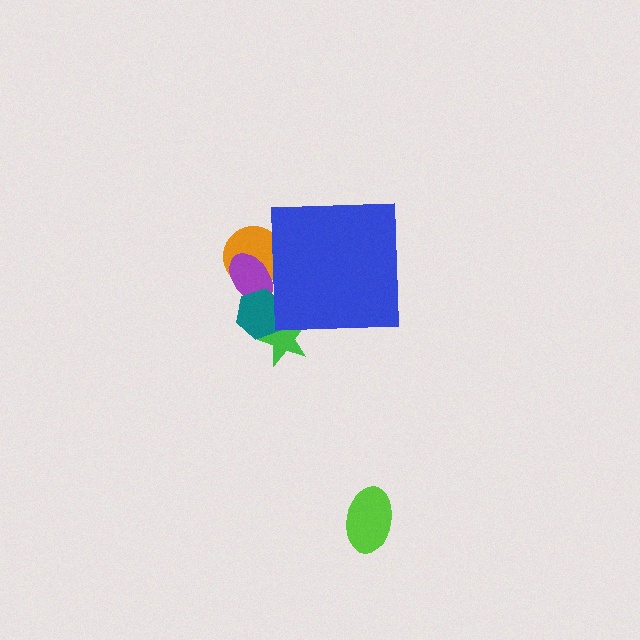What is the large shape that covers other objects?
A blue square.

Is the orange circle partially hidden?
Yes, the orange circle is partially hidden behind the blue square.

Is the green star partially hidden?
Yes, the green star is partially hidden behind the blue square.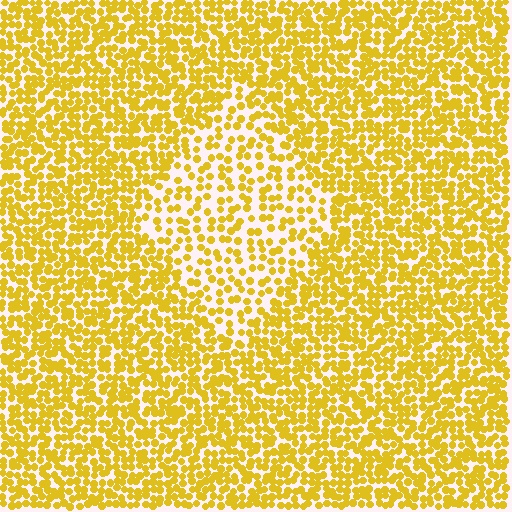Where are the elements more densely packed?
The elements are more densely packed outside the diamond boundary.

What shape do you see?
I see a diamond.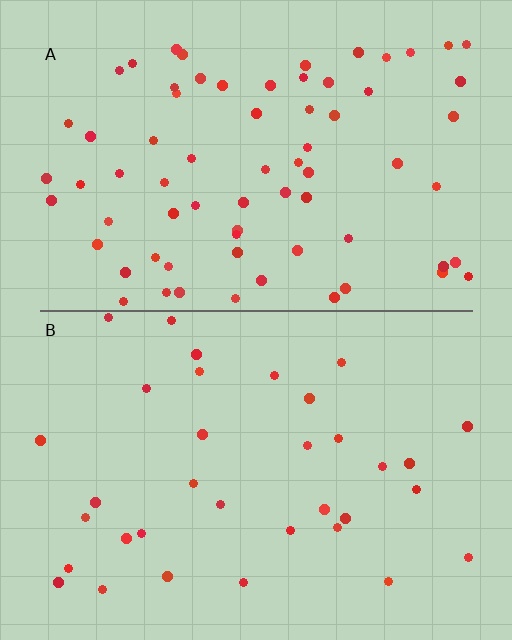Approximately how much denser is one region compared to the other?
Approximately 2.1× — region A over region B.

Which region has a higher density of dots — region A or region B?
A (the top).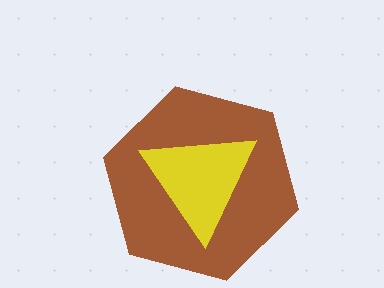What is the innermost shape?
The yellow triangle.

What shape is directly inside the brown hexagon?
The yellow triangle.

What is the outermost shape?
The brown hexagon.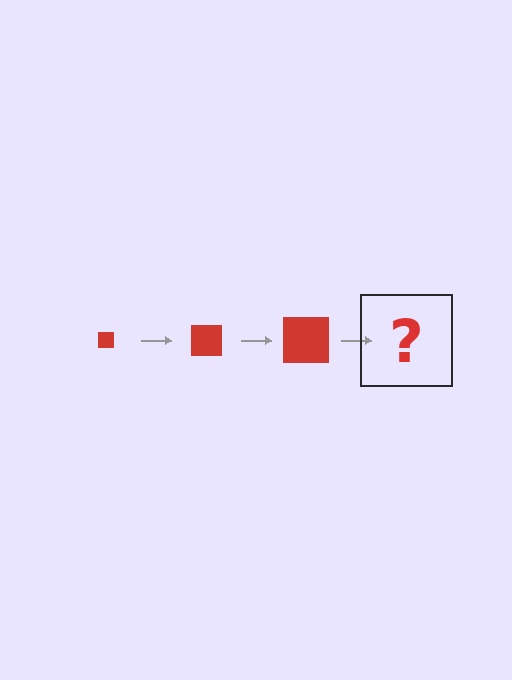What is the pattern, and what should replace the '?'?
The pattern is that the square gets progressively larger each step. The '?' should be a red square, larger than the previous one.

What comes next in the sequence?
The next element should be a red square, larger than the previous one.